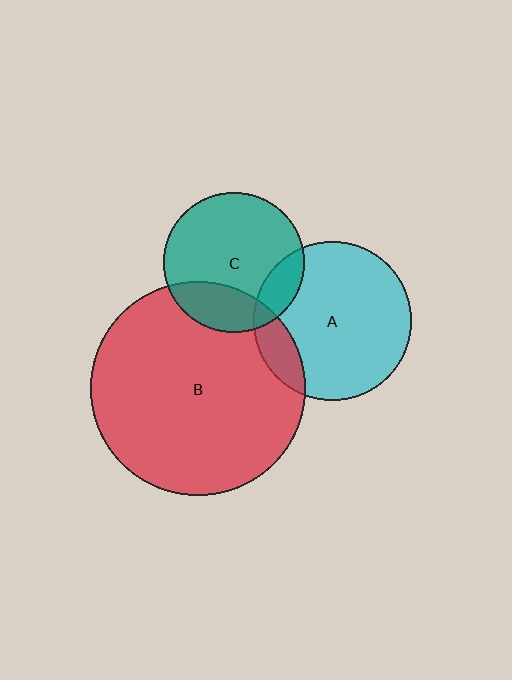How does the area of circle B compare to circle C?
Approximately 2.4 times.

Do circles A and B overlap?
Yes.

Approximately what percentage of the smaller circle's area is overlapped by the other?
Approximately 15%.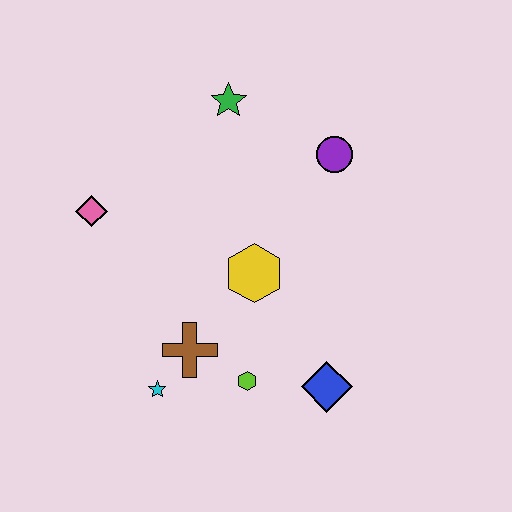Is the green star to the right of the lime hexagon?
No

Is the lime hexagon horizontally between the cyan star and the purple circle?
Yes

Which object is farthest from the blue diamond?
The green star is farthest from the blue diamond.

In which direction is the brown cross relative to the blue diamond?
The brown cross is to the left of the blue diamond.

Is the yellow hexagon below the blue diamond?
No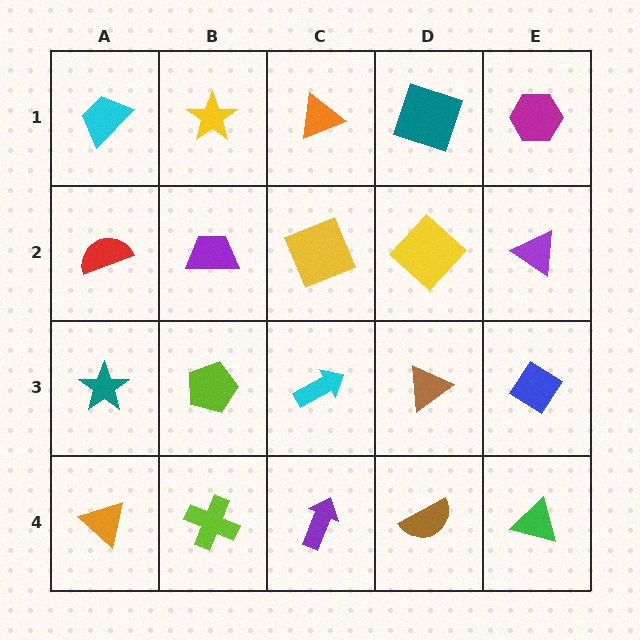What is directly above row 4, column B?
A lime pentagon.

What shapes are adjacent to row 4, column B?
A lime pentagon (row 3, column B), an orange triangle (row 4, column A), a purple arrow (row 4, column C).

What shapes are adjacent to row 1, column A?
A red semicircle (row 2, column A), a yellow star (row 1, column B).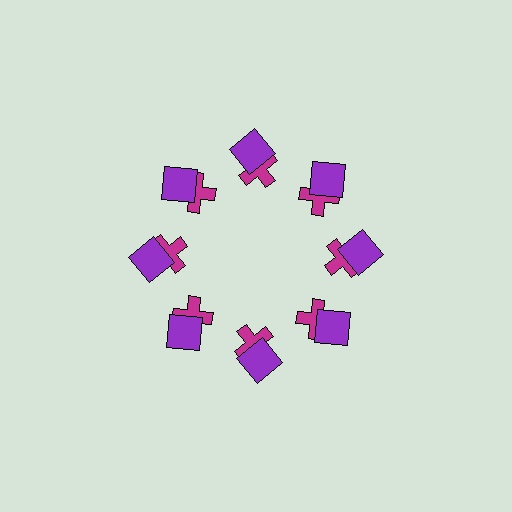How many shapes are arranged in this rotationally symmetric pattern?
There are 16 shapes, arranged in 8 groups of 2.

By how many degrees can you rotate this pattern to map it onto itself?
The pattern maps onto itself every 45 degrees of rotation.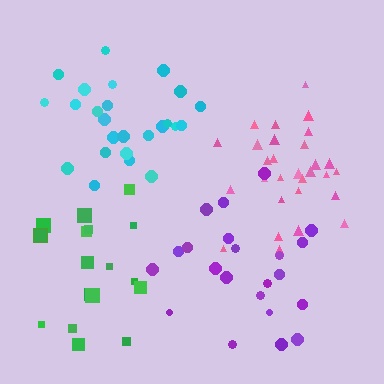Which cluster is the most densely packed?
Pink.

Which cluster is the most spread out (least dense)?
Green.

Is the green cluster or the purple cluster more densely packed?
Purple.